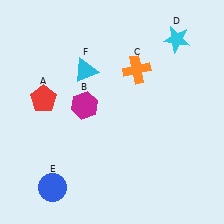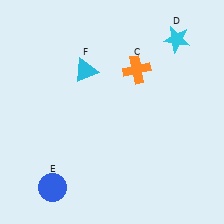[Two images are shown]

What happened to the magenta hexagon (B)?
The magenta hexagon (B) was removed in Image 2. It was in the top-left area of Image 1.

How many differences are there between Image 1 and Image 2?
There are 2 differences between the two images.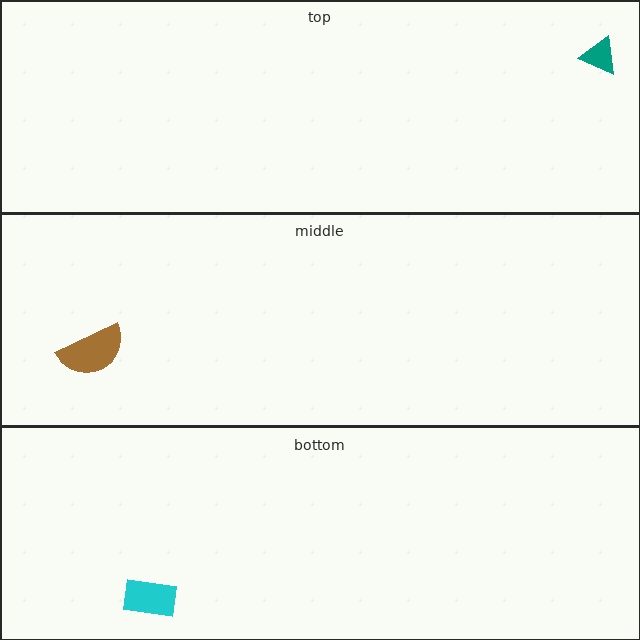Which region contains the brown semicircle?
The middle region.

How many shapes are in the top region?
1.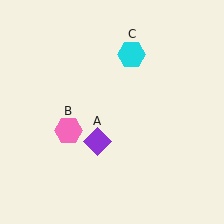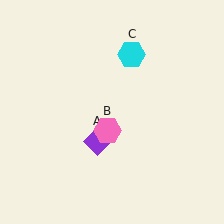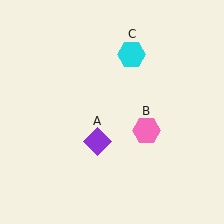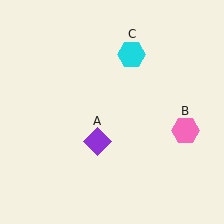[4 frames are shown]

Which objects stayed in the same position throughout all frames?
Purple diamond (object A) and cyan hexagon (object C) remained stationary.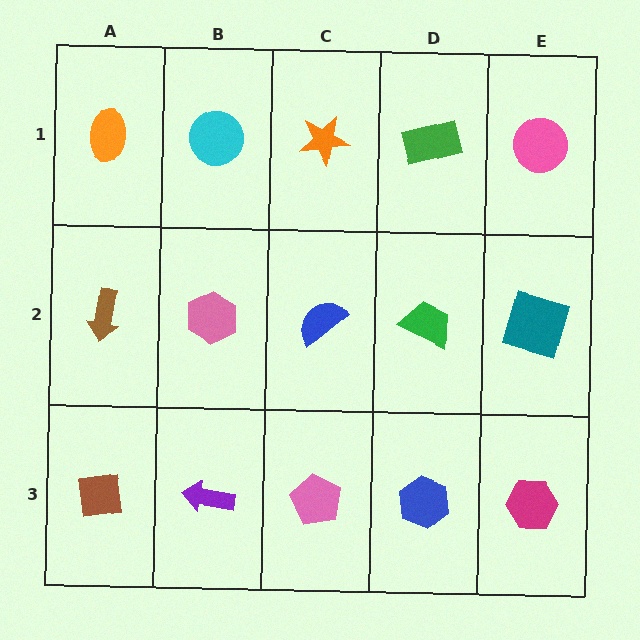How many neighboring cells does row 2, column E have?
3.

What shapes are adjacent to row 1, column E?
A teal square (row 2, column E), a green rectangle (row 1, column D).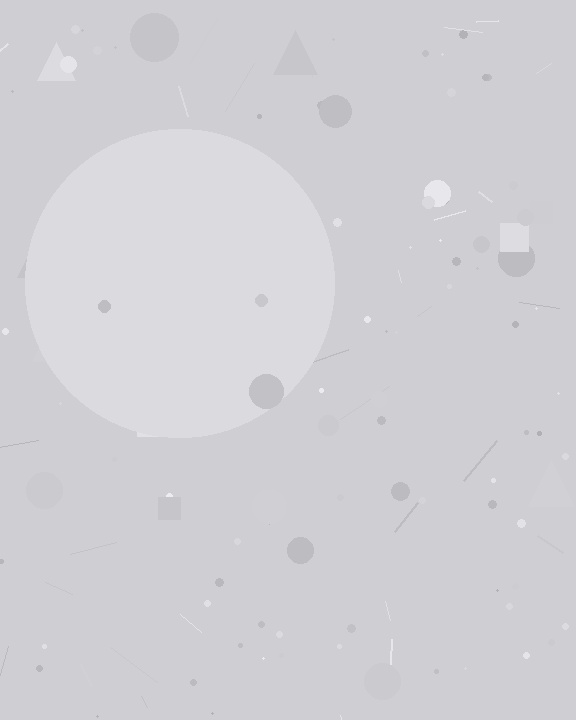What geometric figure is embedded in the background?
A circle is embedded in the background.